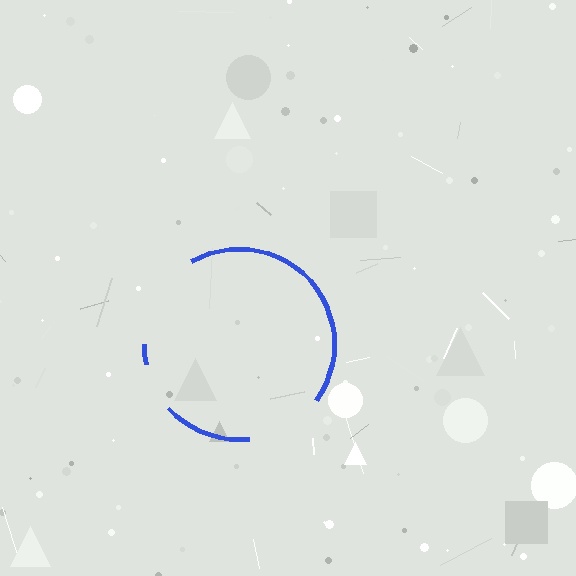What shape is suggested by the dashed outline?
The dashed outline suggests a circle.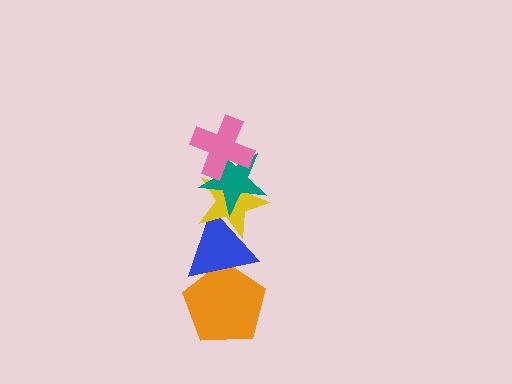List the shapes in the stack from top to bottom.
From top to bottom: the pink cross, the teal star, the yellow star, the blue triangle, the orange pentagon.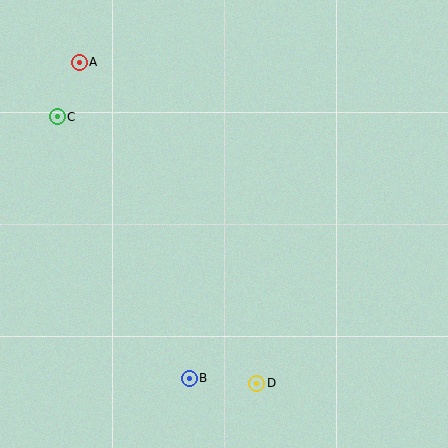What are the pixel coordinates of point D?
Point D is at (257, 383).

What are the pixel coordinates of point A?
Point A is at (79, 62).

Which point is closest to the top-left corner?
Point A is closest to the top-left corner.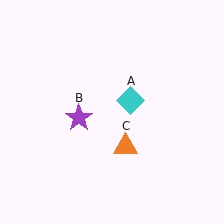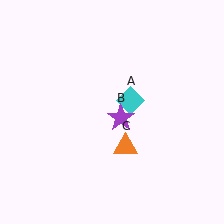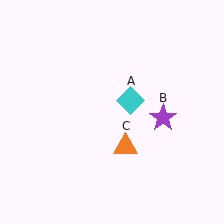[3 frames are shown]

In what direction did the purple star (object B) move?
The purple star (object B) moved right.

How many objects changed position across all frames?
1 object changed position: purple star (object B).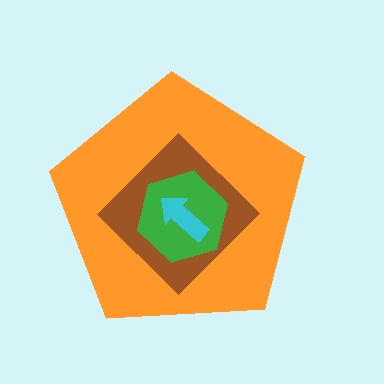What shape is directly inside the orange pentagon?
The brown diamond.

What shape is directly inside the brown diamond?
The green hexagon.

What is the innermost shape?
The cyan arrow.